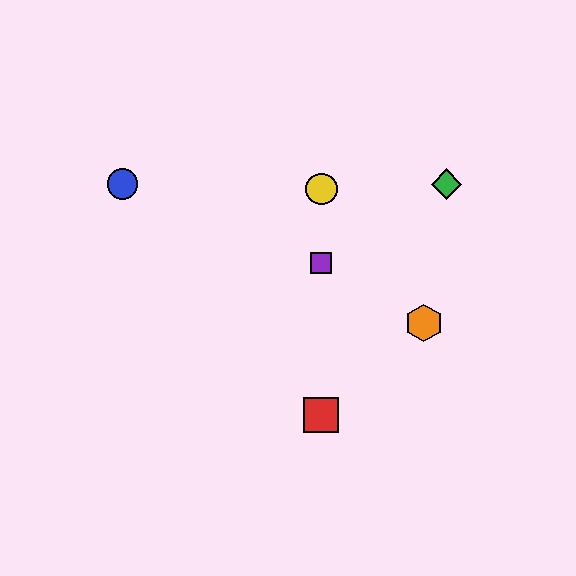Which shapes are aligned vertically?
The red square, the yellow circle, the purple square are aligned vertically.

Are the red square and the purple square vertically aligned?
Yes, both are at x≈321.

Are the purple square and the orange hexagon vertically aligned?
No, the purple square is at x≈321 and the orange hexagon is at x≈424.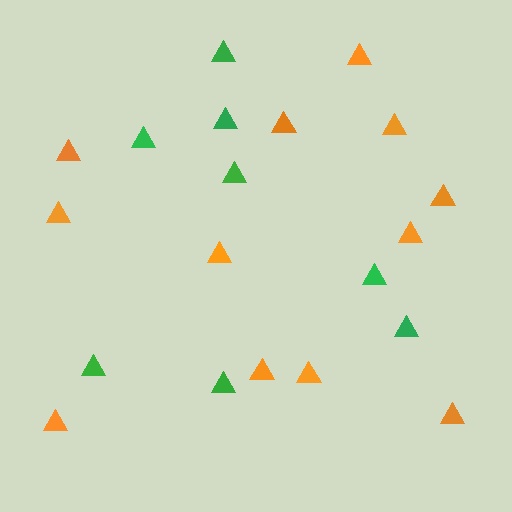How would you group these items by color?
There are 2 groups: one group of orange triangles (12) and one group of green triangles (8).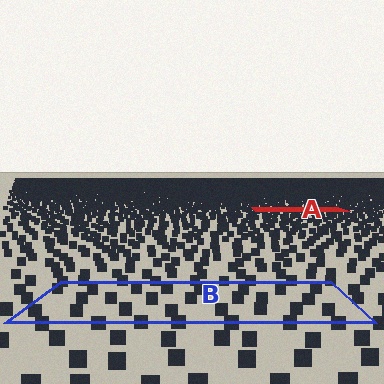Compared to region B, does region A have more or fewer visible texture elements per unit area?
Region A has more texture elements per unit area — they are packed more densely because it is farther away.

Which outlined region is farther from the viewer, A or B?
Region A is farther from the viewer — the texture elements inside it appear smaller and more densely packed.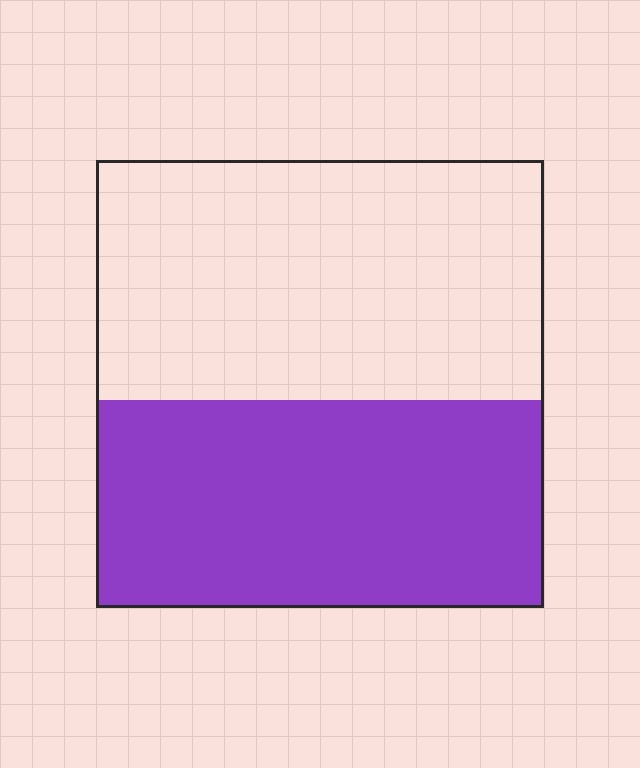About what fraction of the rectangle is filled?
About one half (1/2).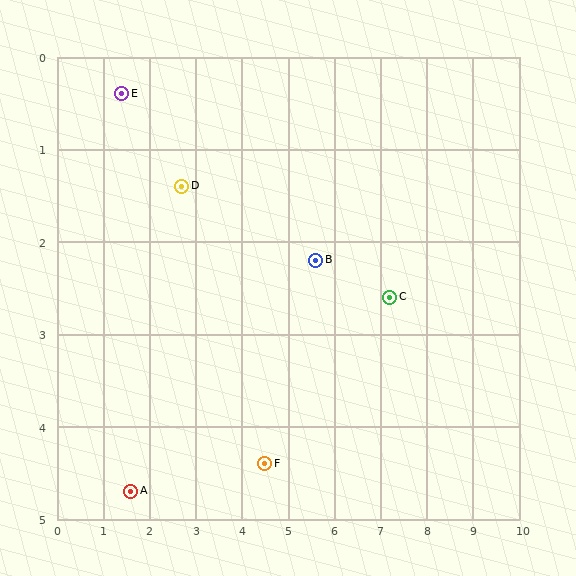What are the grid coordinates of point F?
Point F is at approximately (4.5, 4.4).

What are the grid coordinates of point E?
Point E is at approximately (1.4, 0.4).